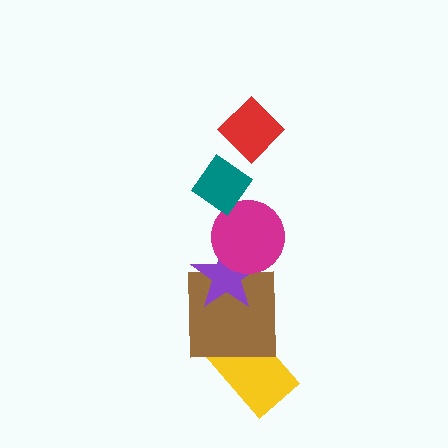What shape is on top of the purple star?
The magenta circle is on top of the purple star.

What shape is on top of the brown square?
The purple star is on top of the brown square.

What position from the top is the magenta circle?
The magenta circle is 3rd from the top.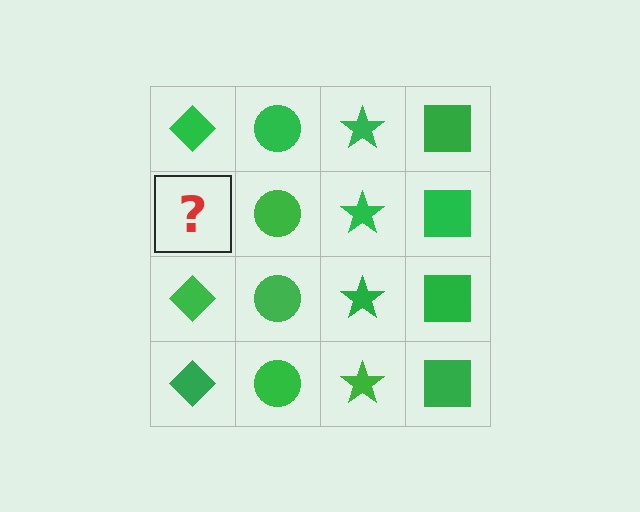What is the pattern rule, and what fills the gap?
The rule is that each column has a consistent shape. The gap should be filled with a green diamond.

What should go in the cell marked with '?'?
The missing cell should contain a green diamond.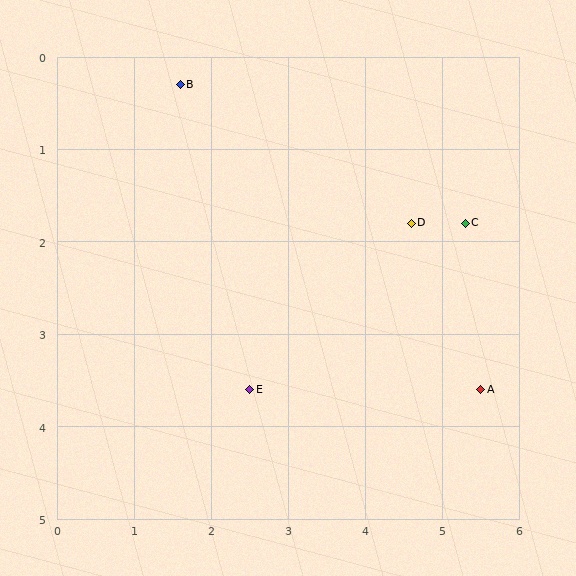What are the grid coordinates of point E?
Point E is at approximately (2.5, 3.6).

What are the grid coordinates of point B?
Point B is at approximately (1.6, 0.3).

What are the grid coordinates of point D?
Point D is at approximately (4.6, 1.8).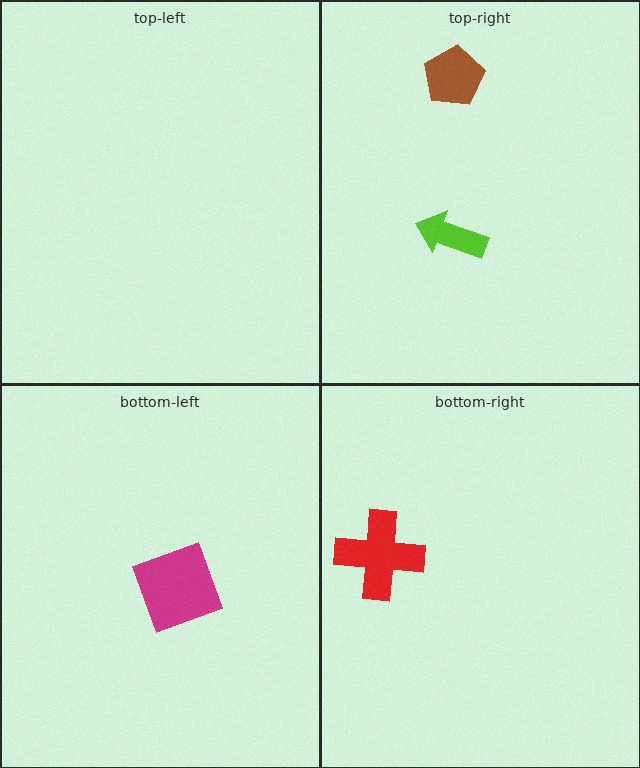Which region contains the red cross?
The bottom-right region.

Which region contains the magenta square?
The bottom-left region.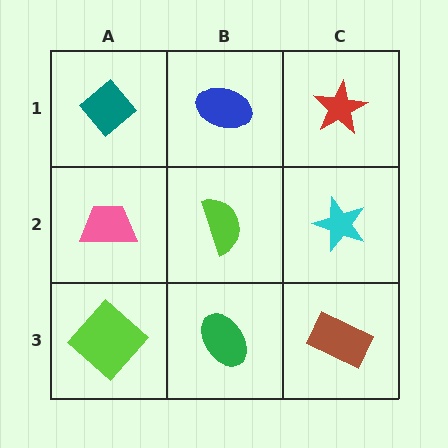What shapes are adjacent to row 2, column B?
A blue ellipse (row 1, column B), a green ellipse (row 3, column B), a pink trapezoid (row 2, column A), a cyan star (row 2, column C).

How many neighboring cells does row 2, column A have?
3.